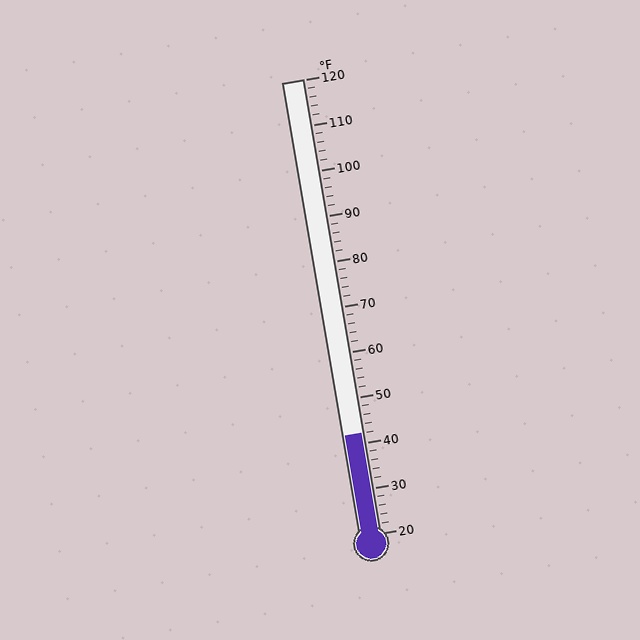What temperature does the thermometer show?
The thermometer shows approximately 42°F.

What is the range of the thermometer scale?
The thermometer scale ranges from 20°F to 120°F.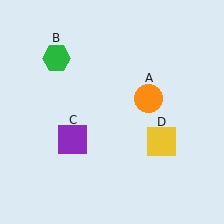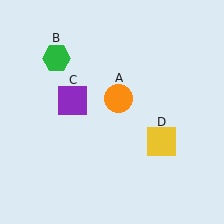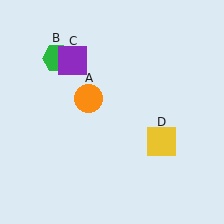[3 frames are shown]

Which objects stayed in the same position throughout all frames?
Green hexagon (object B) and yellow square (object D) remained stationary.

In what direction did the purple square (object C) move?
The purple square (object C) moved up.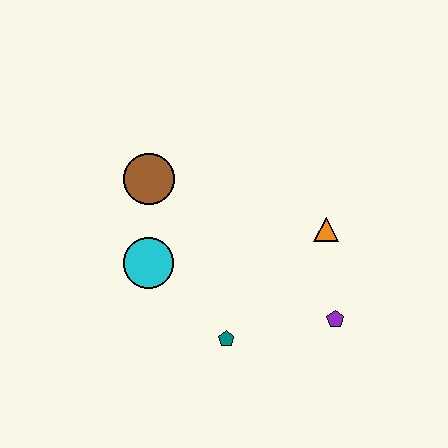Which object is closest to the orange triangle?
The purple pentagon is closest to the orange triangle.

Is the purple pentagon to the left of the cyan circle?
No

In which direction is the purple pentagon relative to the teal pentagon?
The purple pentagon is to the right of the teal pentagon.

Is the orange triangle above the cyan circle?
Yes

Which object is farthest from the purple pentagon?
The brown circle is farthest from the purple pentagon.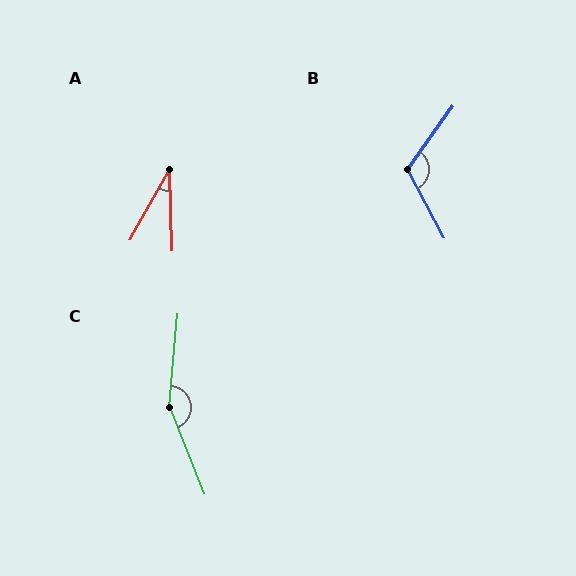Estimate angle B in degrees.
Approximately 116 degrees.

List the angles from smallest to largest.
A (31°), B (116°), C (153°).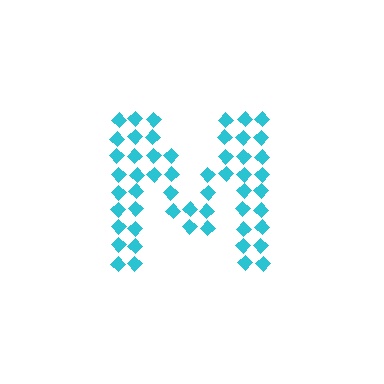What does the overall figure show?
The overall figure shows the letter M.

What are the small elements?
The small elements are diamonds.